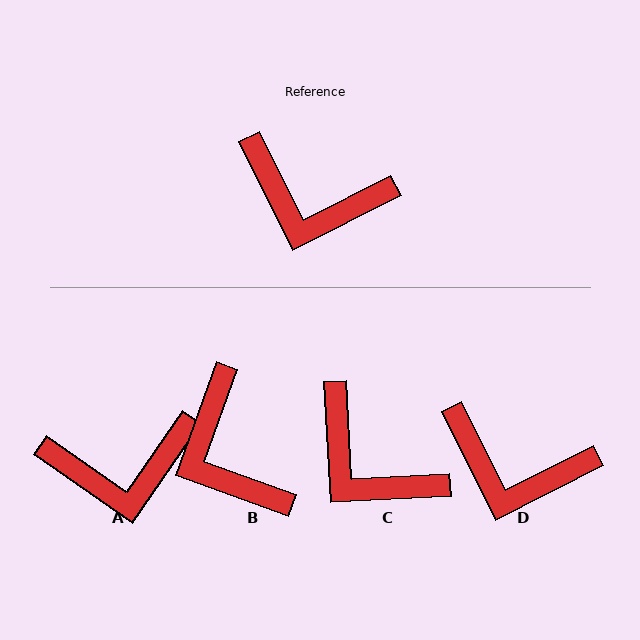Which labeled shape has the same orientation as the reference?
D.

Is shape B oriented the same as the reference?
No, it is off by about 46 degrees.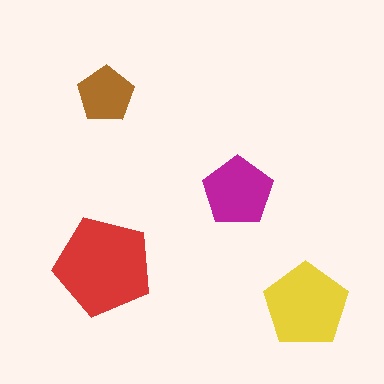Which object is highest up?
The brown pentagon is topmost.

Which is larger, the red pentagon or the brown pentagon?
The red one.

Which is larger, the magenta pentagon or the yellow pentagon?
The yellow one.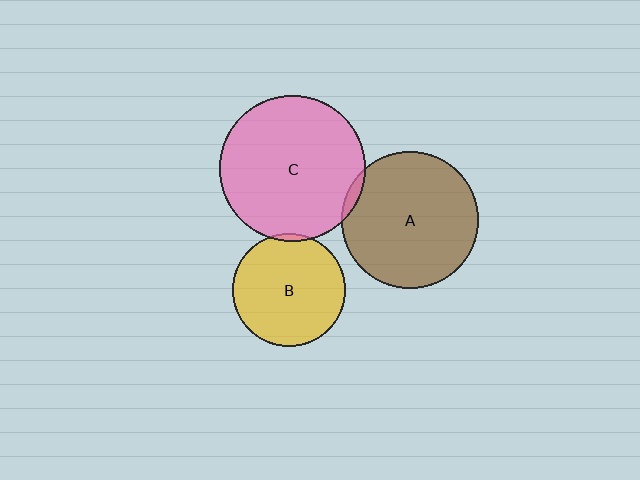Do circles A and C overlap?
Yes.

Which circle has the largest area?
Circle C (pink).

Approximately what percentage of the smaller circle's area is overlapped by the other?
Approximately 5%.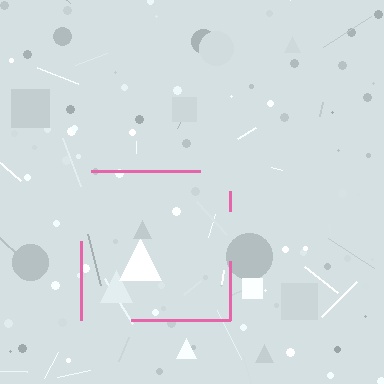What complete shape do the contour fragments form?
The contour fragments form a square.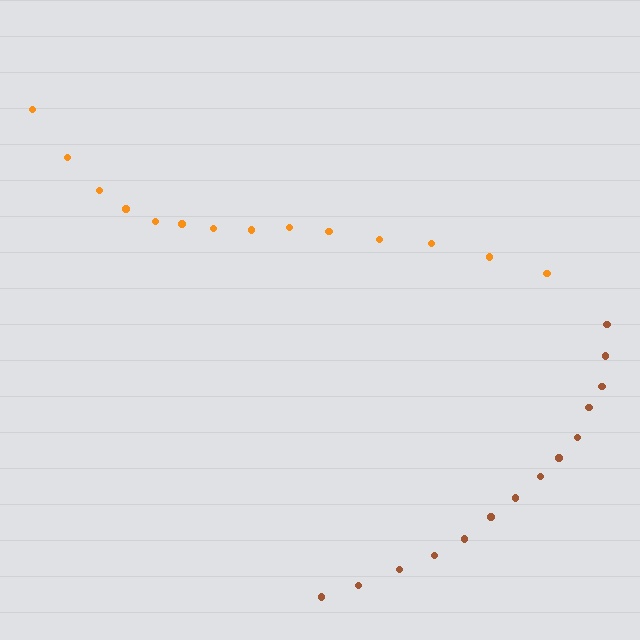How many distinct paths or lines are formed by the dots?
There are 2 distinct paths.